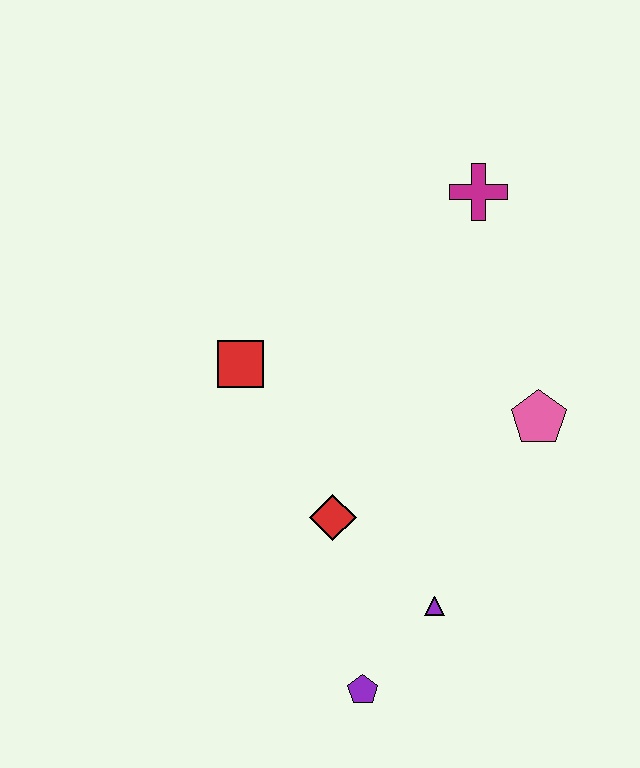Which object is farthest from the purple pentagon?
The magenta cross is farthest from the purple pentagon.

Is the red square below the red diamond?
No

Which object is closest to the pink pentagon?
The purple triangle is closest to the pink pentagon.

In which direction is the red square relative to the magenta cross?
The red square is to the left of the magenta cross.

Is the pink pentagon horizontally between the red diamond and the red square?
No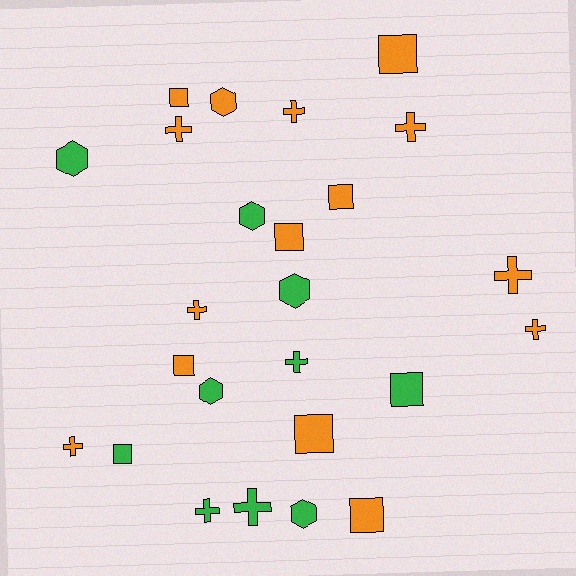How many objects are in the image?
There are 25 objects.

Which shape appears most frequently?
Cross, with 10 objects.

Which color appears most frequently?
Orange, with 15 objects.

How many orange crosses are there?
There are 7 orange crosses.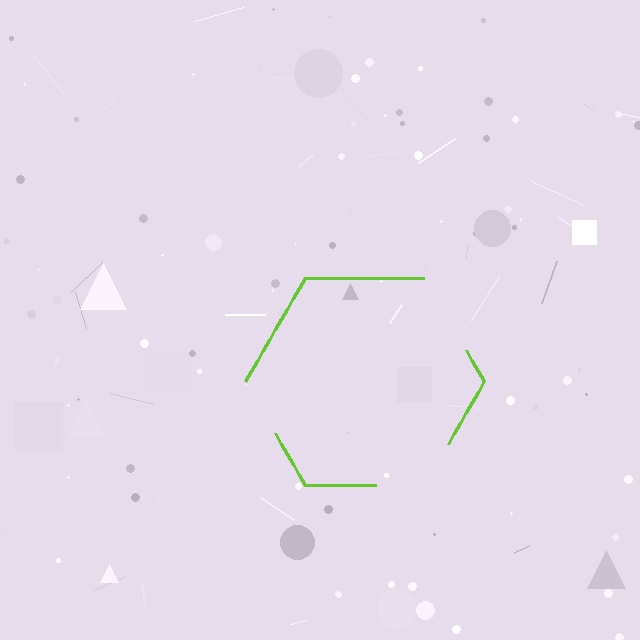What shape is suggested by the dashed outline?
The dashed outline suggests a hexagon.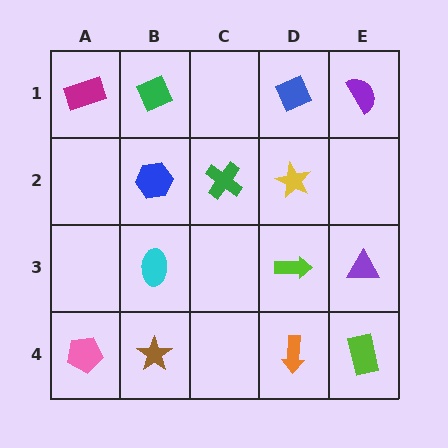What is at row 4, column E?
A lime rectangle.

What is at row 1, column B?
A green diamond.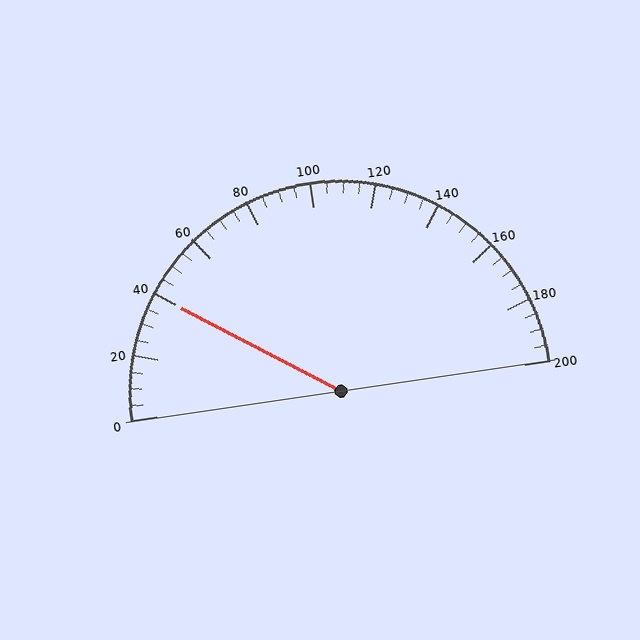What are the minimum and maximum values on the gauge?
The gauge ranges from 0 to 200.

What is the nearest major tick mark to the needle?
The nearest major tick mark is 40.